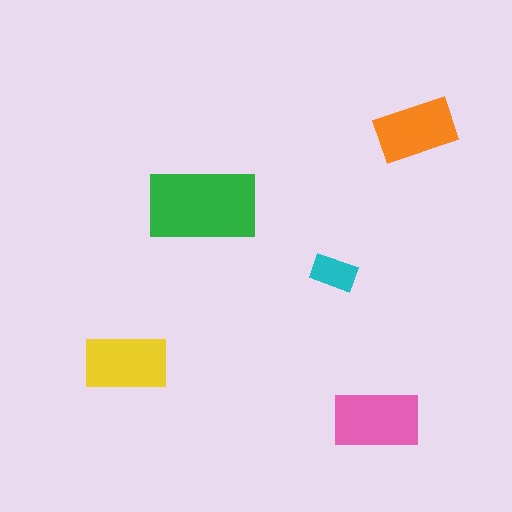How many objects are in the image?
There are 5 objects in the image.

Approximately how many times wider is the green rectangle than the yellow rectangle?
About 1.5 times wider.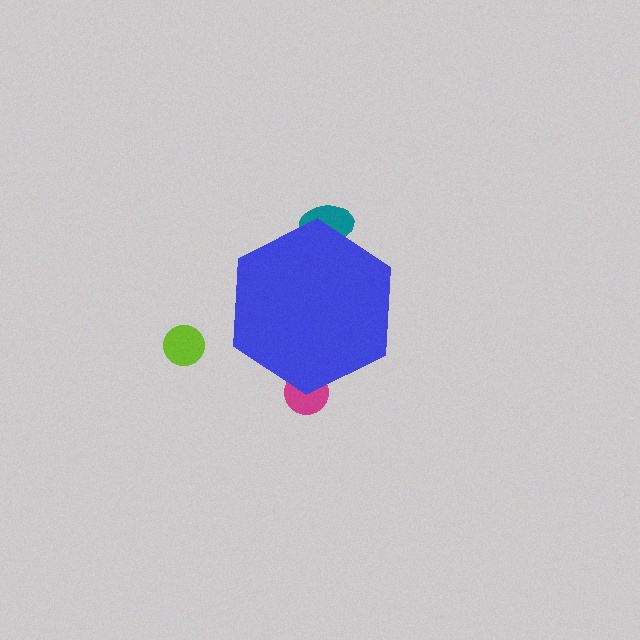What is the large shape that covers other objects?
A blue hexagon.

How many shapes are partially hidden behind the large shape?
2 shapes are partially hidden.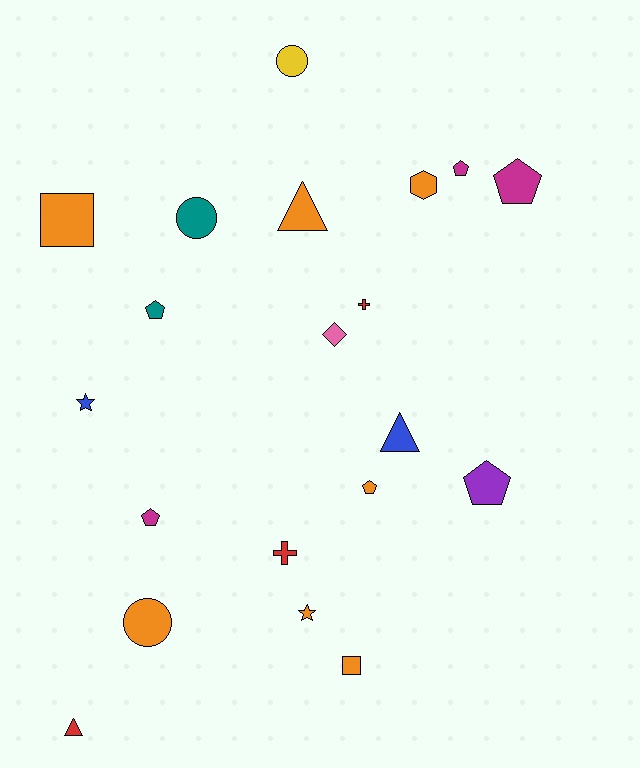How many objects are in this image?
There are 20 objects.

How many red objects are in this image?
There are 3 red objects.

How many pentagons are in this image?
There are 6 pentagons.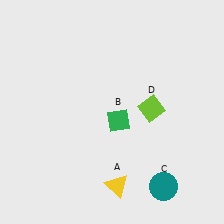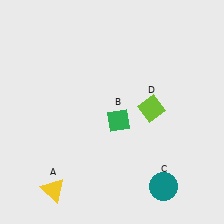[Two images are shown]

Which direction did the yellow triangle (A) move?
The yellow triangle (A) moved left.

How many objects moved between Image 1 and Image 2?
1 object moved between the two images.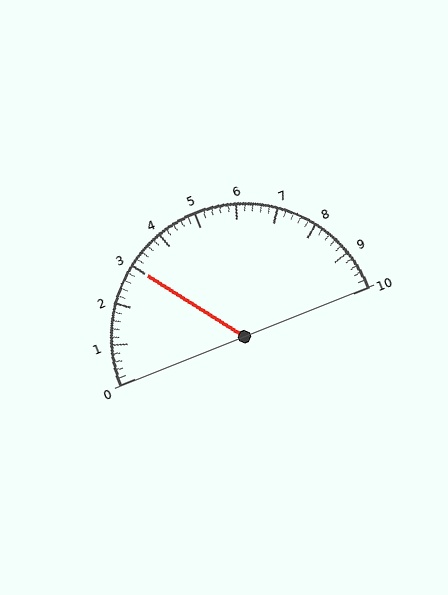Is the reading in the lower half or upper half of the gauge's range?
The reading is in the lower half of the range (0 to 10).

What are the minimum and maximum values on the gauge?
The gauge ranges from 0 to 10.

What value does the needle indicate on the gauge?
The needle indicates approximately 3.0.